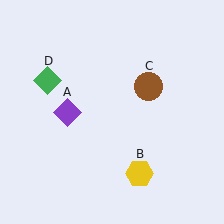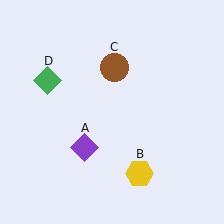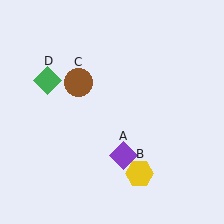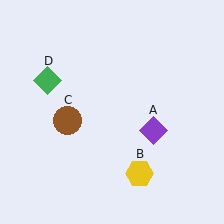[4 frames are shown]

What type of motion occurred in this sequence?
The purple diamond (object A), brown circle (object C) rotated counterclockwise around the center of the scene.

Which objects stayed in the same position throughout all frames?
Yellow hexagon (object B) and green diamond (object D) remained stationary.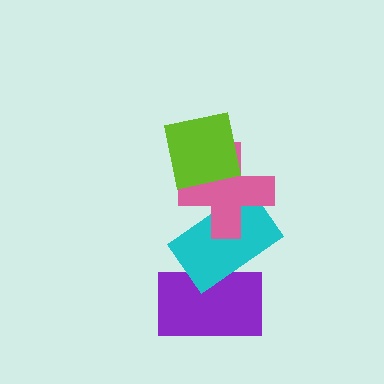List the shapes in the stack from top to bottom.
From top to bottom: the lime square, the pink cross, the cyan rectangle, the purple rectangle.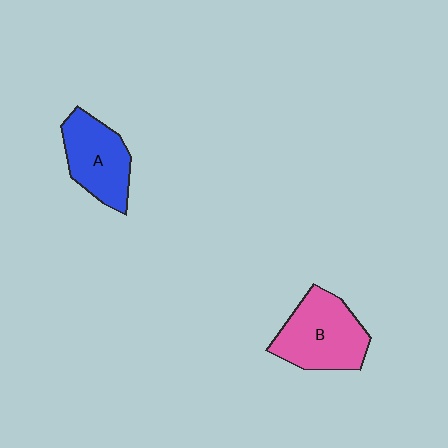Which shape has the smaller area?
Shape A (blue).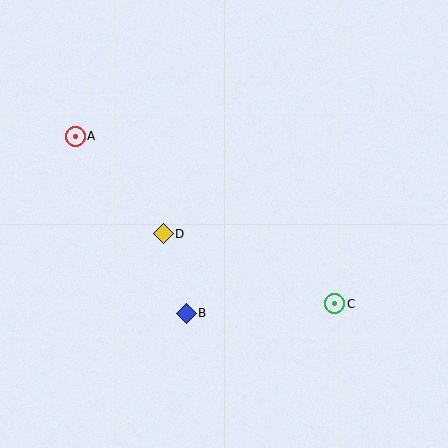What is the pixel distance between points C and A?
The distance between C and A is 309 pixels.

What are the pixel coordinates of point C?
Point C is at (335, 304).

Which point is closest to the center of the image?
Point D at (163, 234) is closest to the center.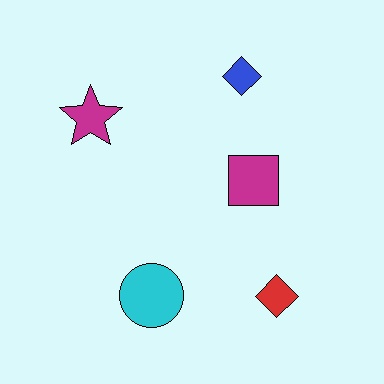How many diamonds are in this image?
There are 2 diamonds.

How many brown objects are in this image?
There are no brown objects.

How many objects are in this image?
There are 5 objects.